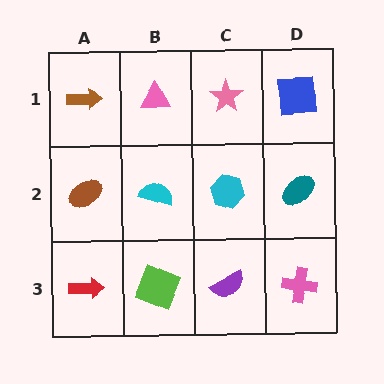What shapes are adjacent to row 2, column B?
A pink triangle (row 1, column B), a lime square (row 3, column B), a brown ellipse (row 2, column A), a cyan hexagon (row 2, column C).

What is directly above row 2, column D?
A blue square.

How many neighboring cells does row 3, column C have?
3.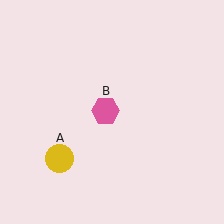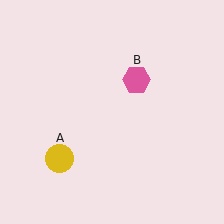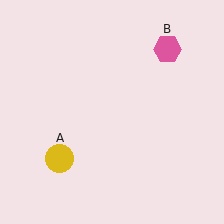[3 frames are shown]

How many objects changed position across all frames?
1 object changed position: pink hexagon (object B).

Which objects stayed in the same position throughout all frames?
Yellow circle (object A) remained stationary.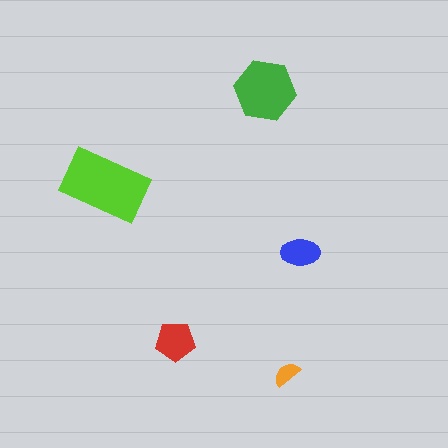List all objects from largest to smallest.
The lime rectangle, the green hexagon, the red pentagon, the blue ellipse, the orange semicircle.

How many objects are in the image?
There are 5 objects in the image.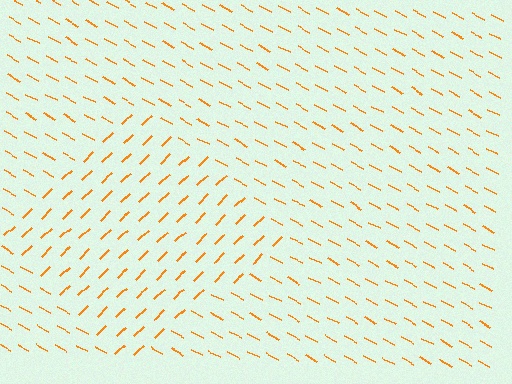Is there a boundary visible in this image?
Yes, there is a texture boundary formed by a change in line orientation.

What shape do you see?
I see a diamond.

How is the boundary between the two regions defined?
The boundary is defined purely by a change in line orientation (approximately 73 degrees difference). All lines are the same color and thickness.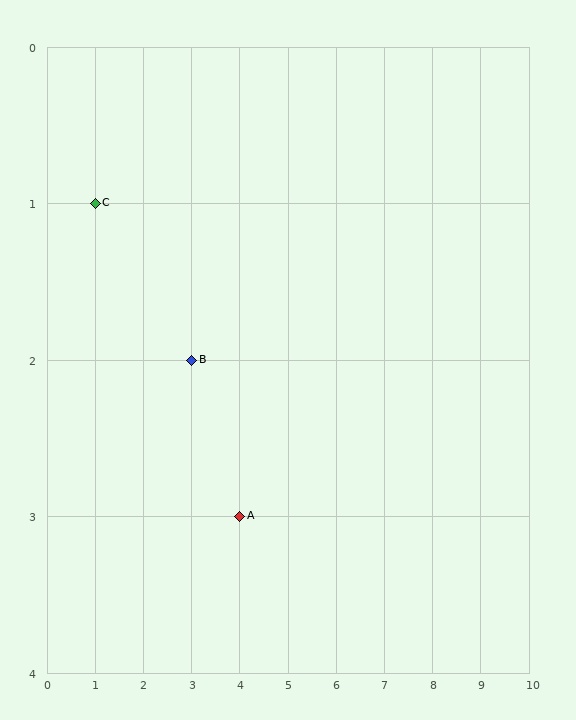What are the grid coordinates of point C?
Point C is at grid coordinates (1, 1).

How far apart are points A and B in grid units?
Points A and B are 1 column and 1 row apart (about 1.4 grid units diagonally).